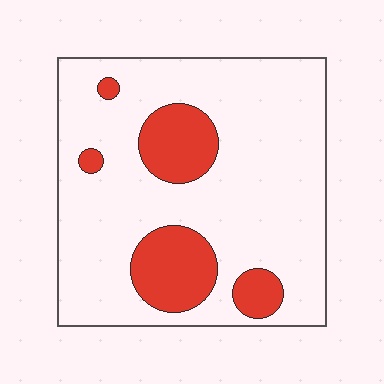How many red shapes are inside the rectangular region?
5.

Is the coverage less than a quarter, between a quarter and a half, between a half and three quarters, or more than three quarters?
Less than a quarter.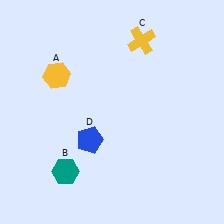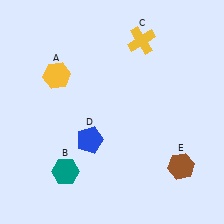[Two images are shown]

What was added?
A brown hexagon (E) was added in Image 2.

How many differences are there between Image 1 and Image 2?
There is 1 difference between the two images.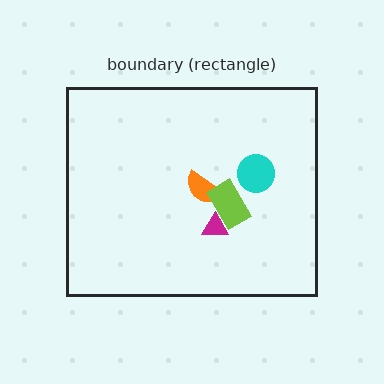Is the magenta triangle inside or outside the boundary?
Inside.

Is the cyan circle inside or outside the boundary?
Inside.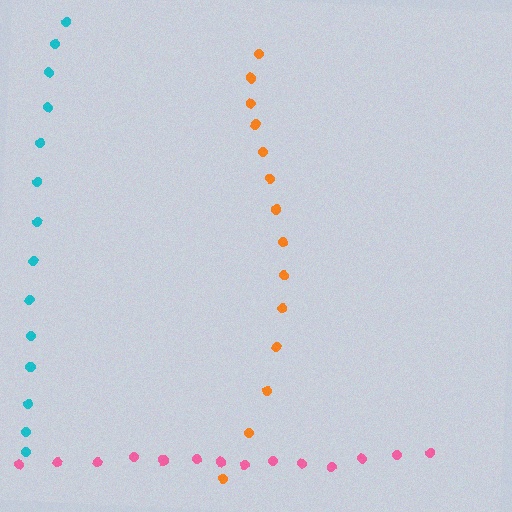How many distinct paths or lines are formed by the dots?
There are 3 distinct paths.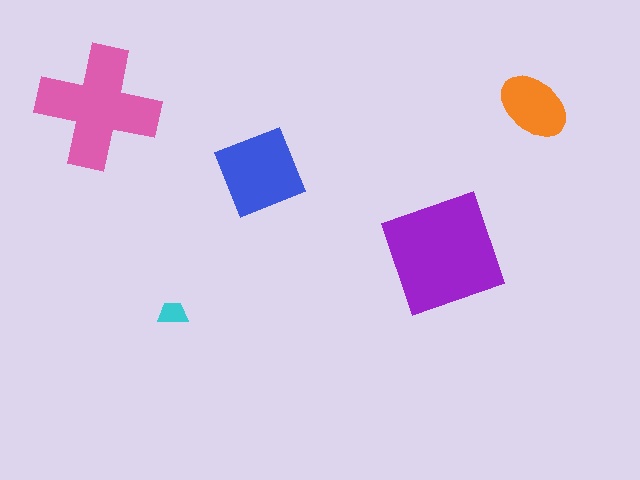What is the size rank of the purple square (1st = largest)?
1st.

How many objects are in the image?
There are 5 objects in the image.